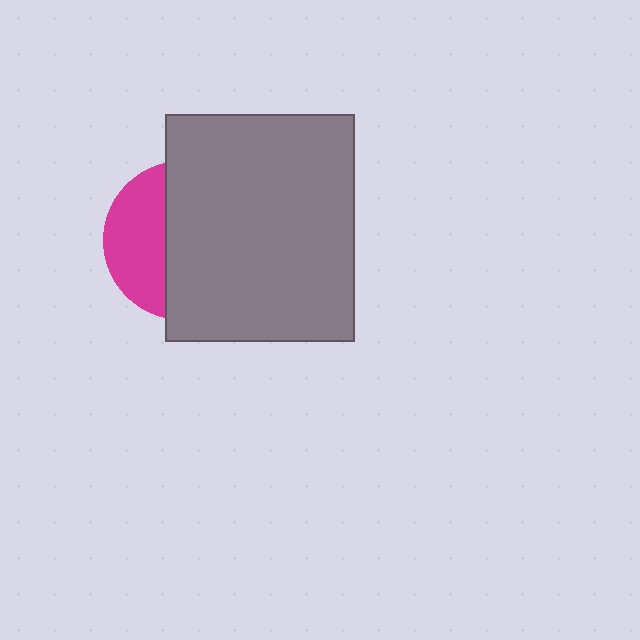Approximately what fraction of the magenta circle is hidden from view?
Roughly 64% of the magenta circle is hidden behind the gray rectangle.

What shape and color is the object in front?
The object in front is a gray rectangle.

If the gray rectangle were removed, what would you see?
You would see the complete magenta circle.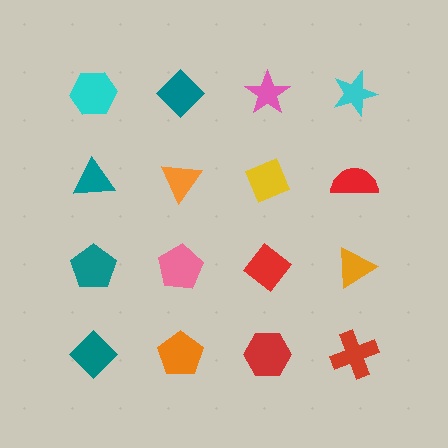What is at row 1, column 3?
A pink star.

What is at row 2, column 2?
An orange triangle.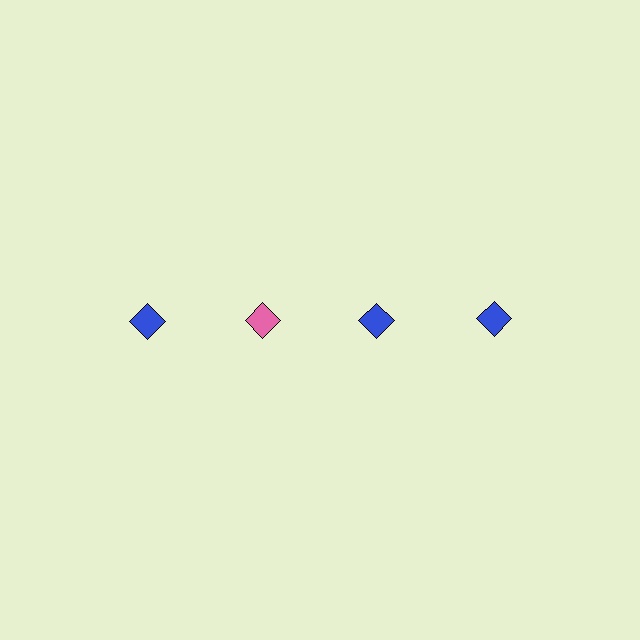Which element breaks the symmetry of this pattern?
The pink diamond in the top row, second from left column breaks the symmetry. All other shapes are blue diamonds.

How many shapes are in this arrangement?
There are 4 shapes arranged in a grid pattern.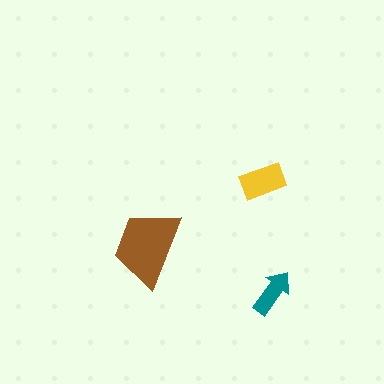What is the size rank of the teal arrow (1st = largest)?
3rd.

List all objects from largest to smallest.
The brown trapezoid, the yellow rectangle, the teal arrow.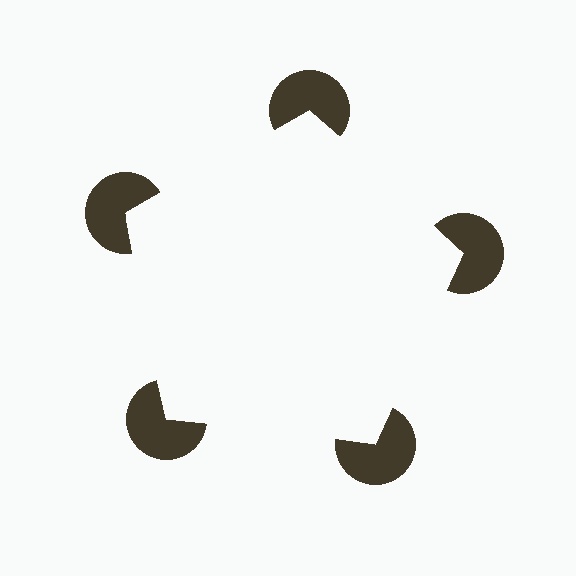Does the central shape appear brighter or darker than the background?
It typically appears slightly brighter than the background, even though no actual brightness change is drawn.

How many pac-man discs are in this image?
There are 5 — one at each vertex of the illusory pentagon.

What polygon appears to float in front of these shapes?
An illusory pentagon — its edges are inferred from the aligned wedge cuts in the pac-man discs, not physically drawn.